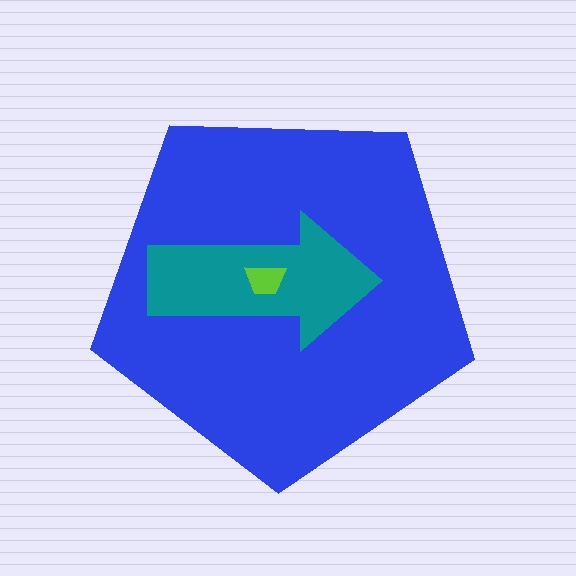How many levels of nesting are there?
3.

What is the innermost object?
The lime trapezoid.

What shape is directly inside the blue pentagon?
The teal arrow.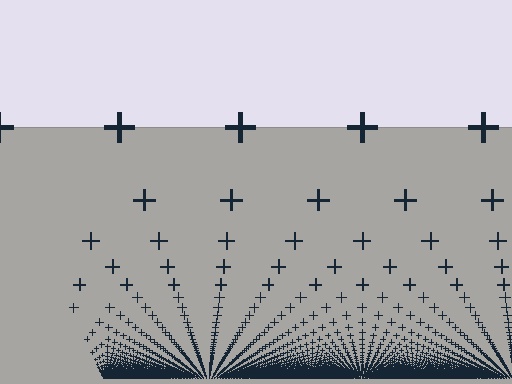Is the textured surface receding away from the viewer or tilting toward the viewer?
The surface appears to tilt toward the viewer. Texture elements get larger and sparser toward the top.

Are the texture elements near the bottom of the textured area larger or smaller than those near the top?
Smaller. The gradient is inverted — elements near the bottom are smaller and denser.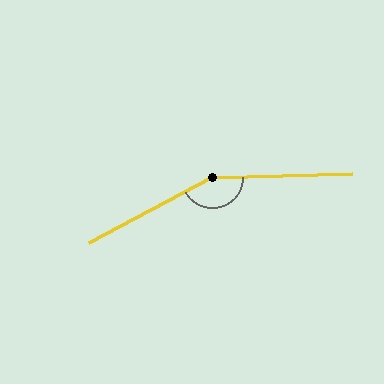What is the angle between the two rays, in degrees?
Approximately 154 degrees.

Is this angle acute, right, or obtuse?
It is obtuse.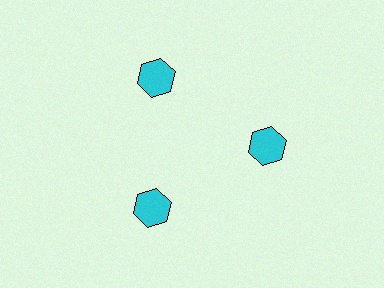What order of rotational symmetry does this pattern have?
This pattern has 3-fold rotational symmetry.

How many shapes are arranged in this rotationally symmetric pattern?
There are 3 shapes, arranged in 3 groups of 1.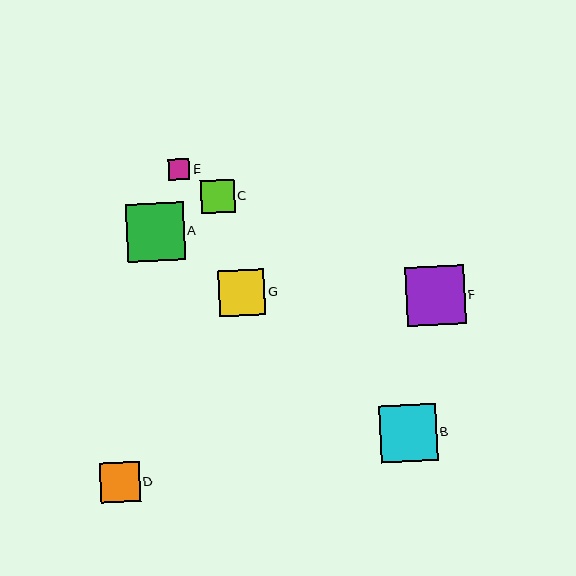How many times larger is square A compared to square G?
Square A is approximately 1.3 times the size of square G.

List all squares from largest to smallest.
From largest to smallest: F, A, B, G, D, C, E.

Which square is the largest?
Square F is the largest with a size of approximately 59 pixels.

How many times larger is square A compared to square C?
Square A is approximately 1.7 times the size of square C.